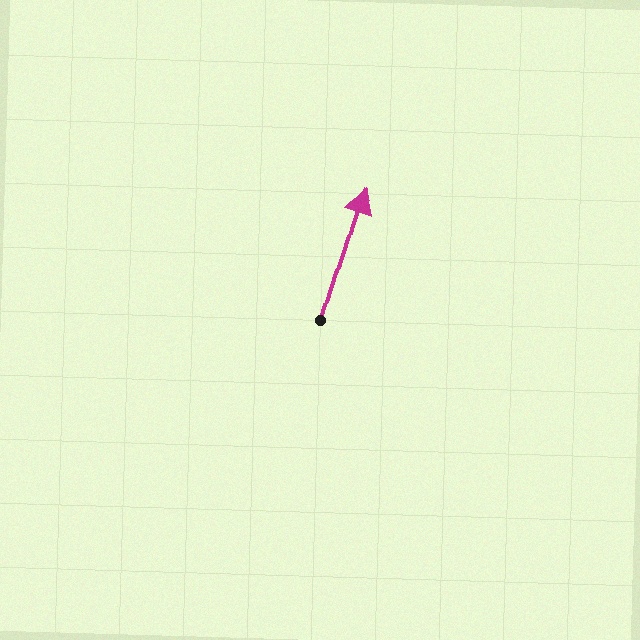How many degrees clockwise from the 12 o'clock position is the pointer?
Approximately 18 degrees.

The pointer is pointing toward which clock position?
Roughly 1 o'clock.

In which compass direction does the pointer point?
North.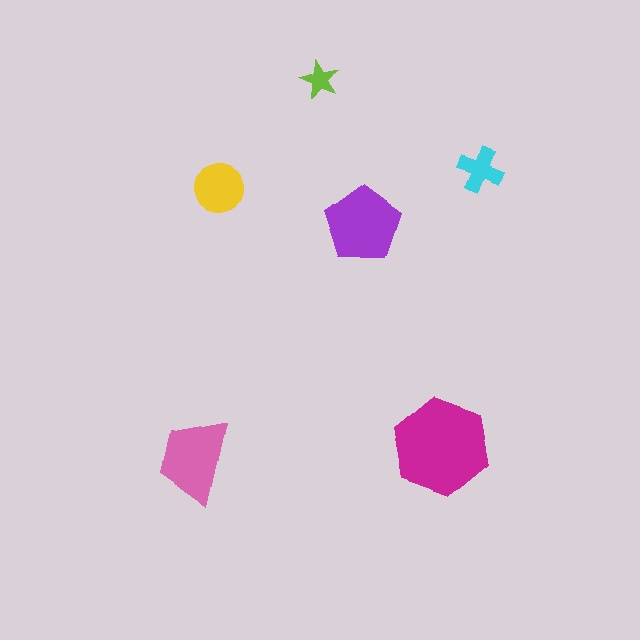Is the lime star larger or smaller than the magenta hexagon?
Smaller.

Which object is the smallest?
The lime star.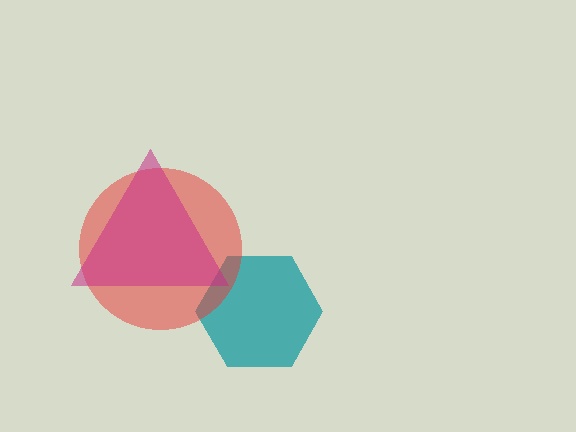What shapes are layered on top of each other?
The layered shapes are: a teal hexagon, a red circle, a magenta triangle.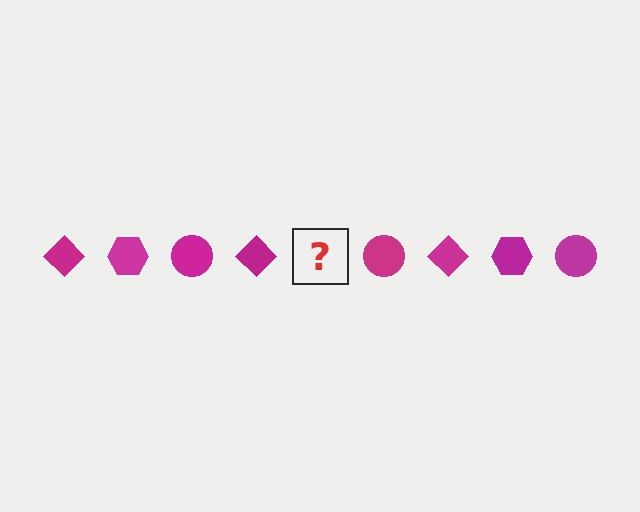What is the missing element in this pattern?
The missing element is a magenta hexagon.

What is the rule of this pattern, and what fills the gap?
The rule is that the pattern cycles through diamond, hexagon, circle shapes in magenta. The gap should be filled with a magenta hexagon.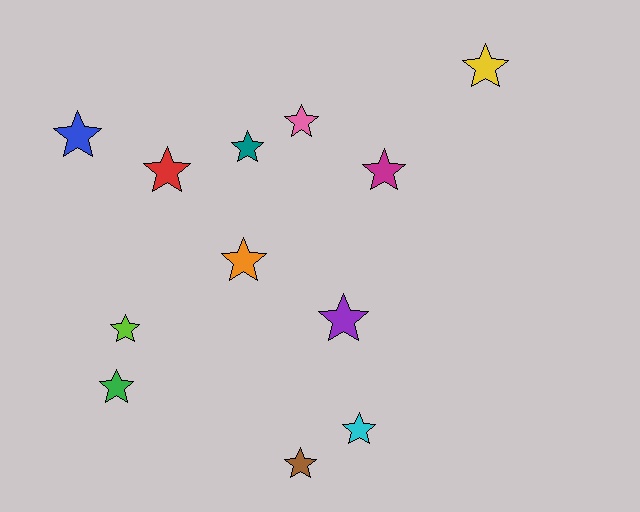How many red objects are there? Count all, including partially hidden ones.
There is 1 red object.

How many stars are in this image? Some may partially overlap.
There are 12 stars.